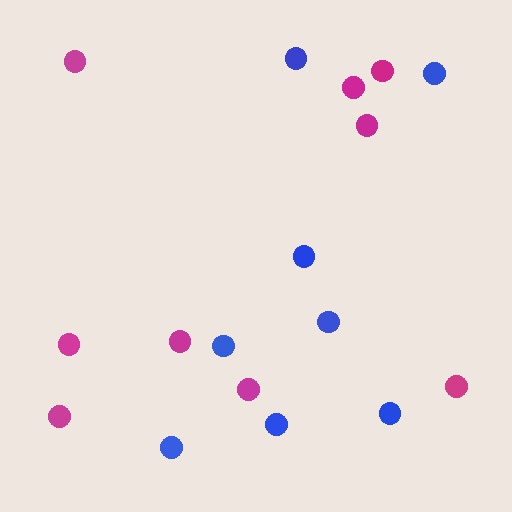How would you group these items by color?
There are 2 groups: one group of magenta circles (9) and one group of blue circles (8).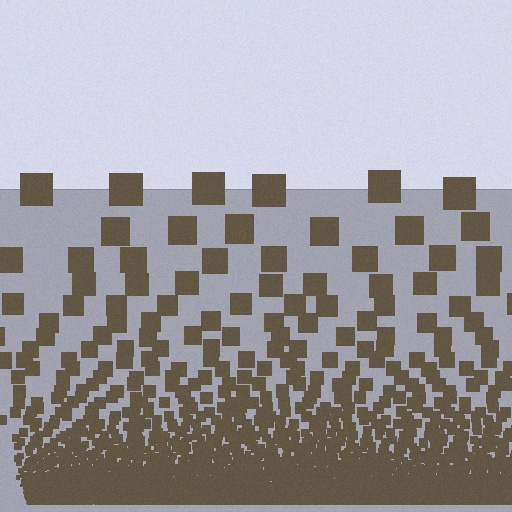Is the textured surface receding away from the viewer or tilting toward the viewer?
The surface appears to tilt toward the viewer. Texture elements get larger and sparser toward the top.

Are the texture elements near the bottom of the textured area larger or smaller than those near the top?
Smaller. The gradient is inverted — elements near the bottom are smaller and denser.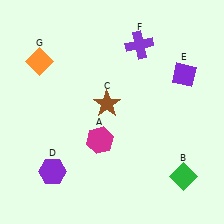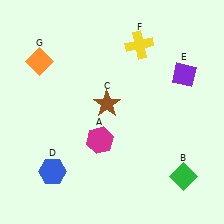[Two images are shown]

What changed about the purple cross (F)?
In Image 1, F is purple. In Image 2, it changed to yellow.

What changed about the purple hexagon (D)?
In Image 1, D is purple. In Image 2, it changed to blue.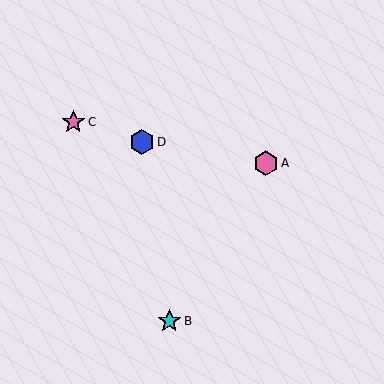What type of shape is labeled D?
Shape D is a blue hexagon.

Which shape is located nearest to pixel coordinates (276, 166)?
The pink hexagon (labeled A) at (266, 163) is nearest to that location.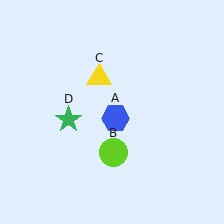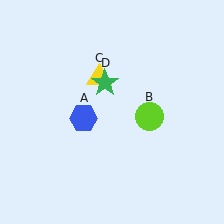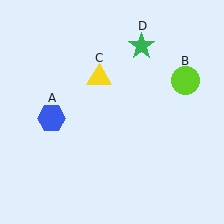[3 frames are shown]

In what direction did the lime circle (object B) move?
The lime circle (object B) moved up and to the right.